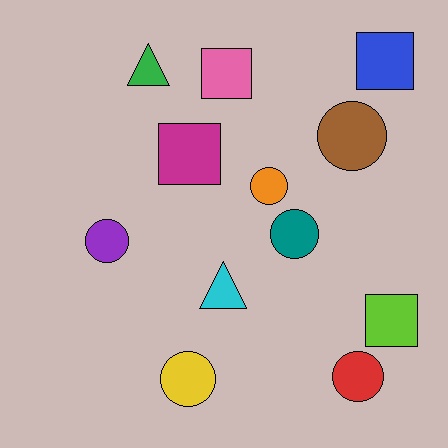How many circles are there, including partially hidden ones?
There are 6 circles.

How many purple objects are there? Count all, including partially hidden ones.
There is 1 purple object.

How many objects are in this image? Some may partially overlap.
There are 12 objects.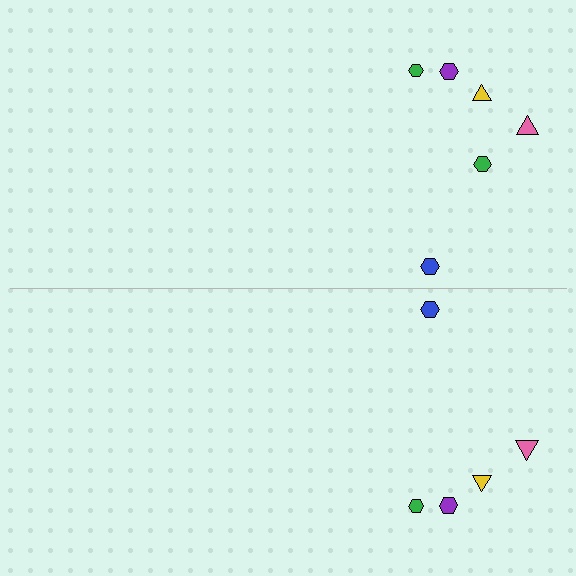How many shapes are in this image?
There are 11 shapes in this image.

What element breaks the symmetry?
A green hexagon is missing from the bottom side.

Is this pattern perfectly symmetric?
No, the pattern is not perfectly symmetric. A green hexagon is missing from the bottom side.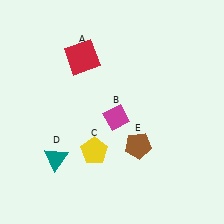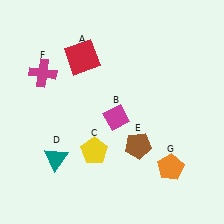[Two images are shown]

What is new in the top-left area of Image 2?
A magenta cross (F) was added in the top-left area of Image 2.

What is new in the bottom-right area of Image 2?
An orange pentagon (G) was added in the bottom-right area of Image 2.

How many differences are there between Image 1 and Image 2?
There are 2 differences between the two images.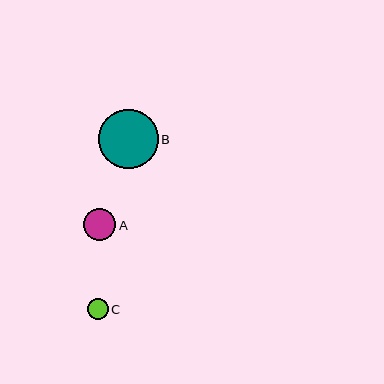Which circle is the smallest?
Circle C is the smallest with a size of approximately 21 pixels.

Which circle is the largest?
Circle B is the largest with a size of approximately 59 pixels.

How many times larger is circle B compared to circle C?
Circle B is approximately 2.8 times the size of circle C.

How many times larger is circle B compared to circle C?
Circle B is approximately 2.8 times the size of circle C.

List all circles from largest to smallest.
From largest to smallest: B, A, C.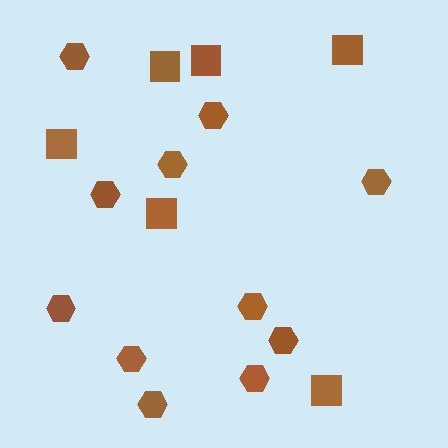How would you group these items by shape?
There are 2 groups: one group of hexagons (11) and one group of squares (6).